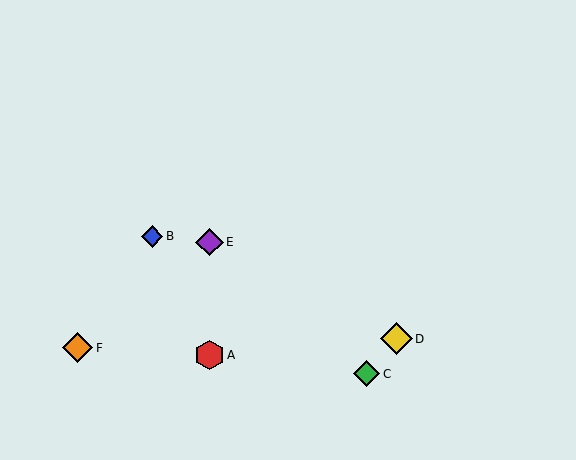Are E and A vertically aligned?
Yes, both are at x≈210.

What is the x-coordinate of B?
Object B is at x≈152.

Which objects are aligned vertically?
Objects A, E are aligned vertically.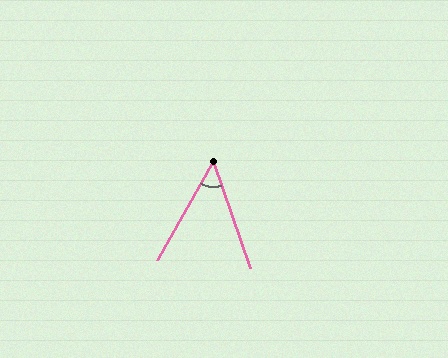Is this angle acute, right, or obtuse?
It is acute.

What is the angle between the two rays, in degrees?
Approximately 48 degrees.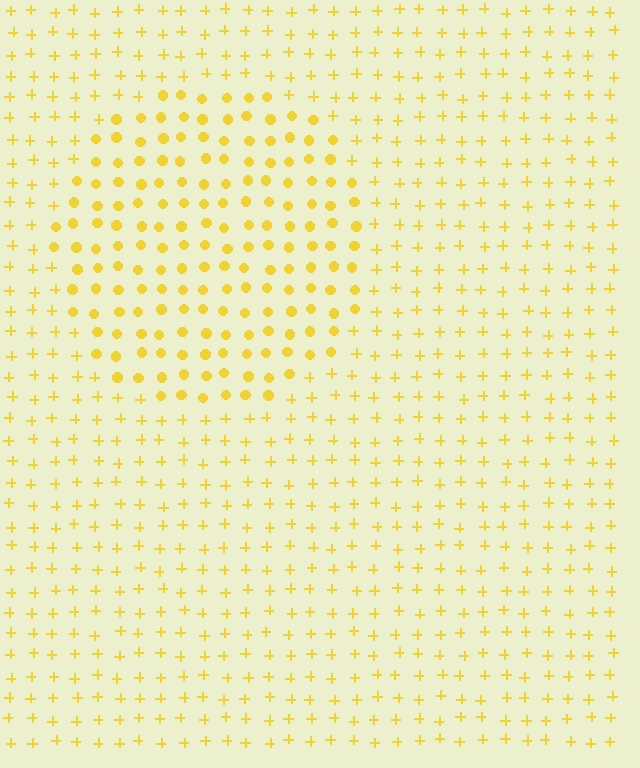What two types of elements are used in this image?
The image uses circles inside the circle region and plus signs outside it.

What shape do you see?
I see a circle.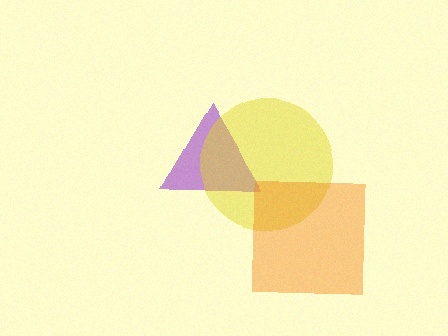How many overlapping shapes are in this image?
There are 3 overlapping shapes in the image.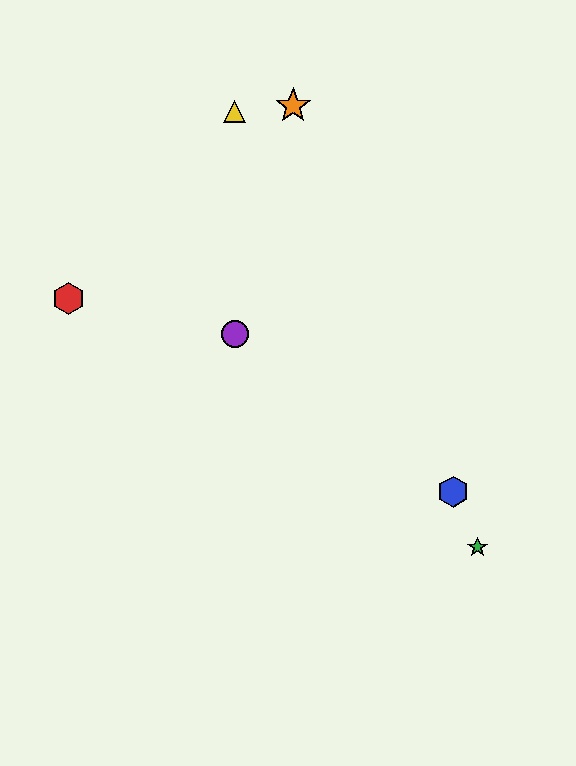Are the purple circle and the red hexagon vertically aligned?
No, the purple circle is at x≈235 and the red hexagon is at x≈69.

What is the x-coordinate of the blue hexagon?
The blue hexagon is at x≈453.